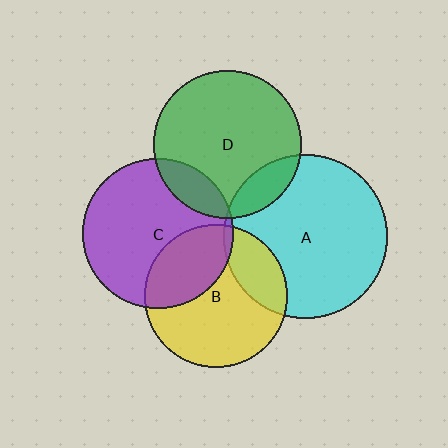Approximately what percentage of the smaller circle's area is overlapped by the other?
Approximately 5%.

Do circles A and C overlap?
Yes.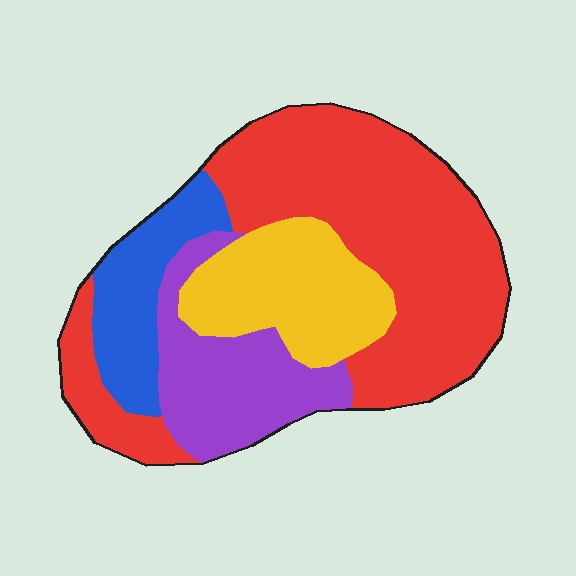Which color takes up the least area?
Blue, at roughly 15%.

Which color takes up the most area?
Red, at roughly 50%.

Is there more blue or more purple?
Purple.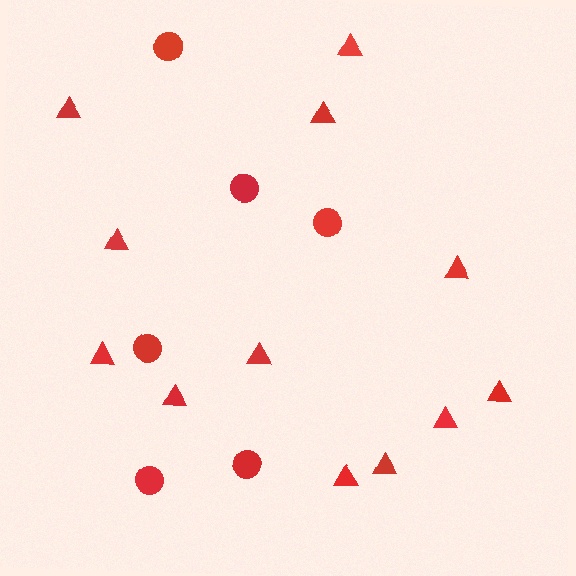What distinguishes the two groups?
There are 2 groups: one group of circles (6) and one group of triangles (12).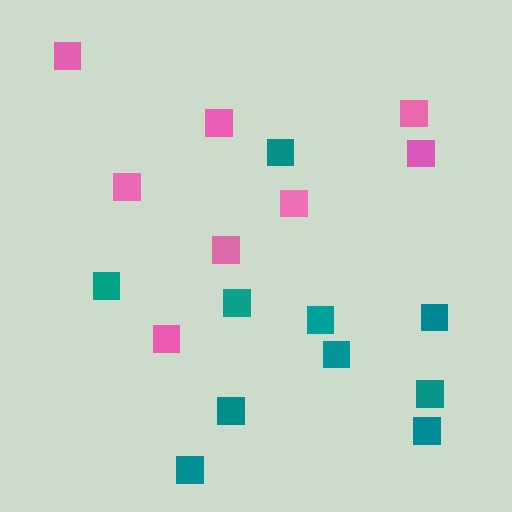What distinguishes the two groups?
There are 2 groups: one group of teal squares (10) and one group of pink squares (8).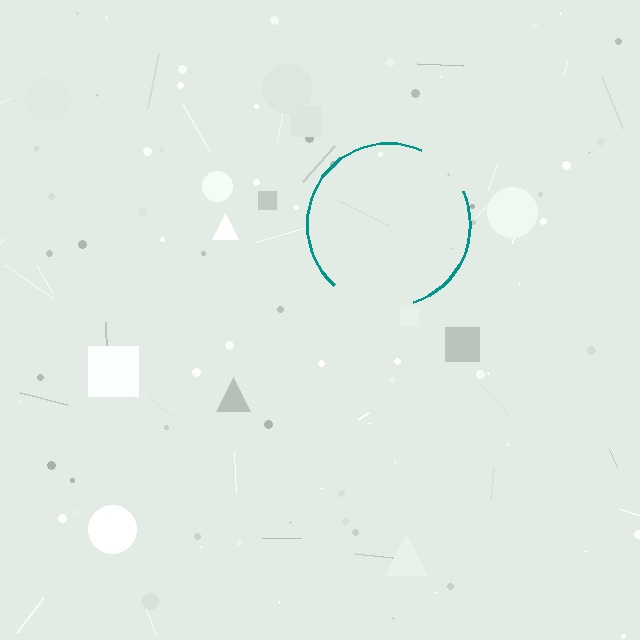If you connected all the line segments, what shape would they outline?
They would outline a circle.